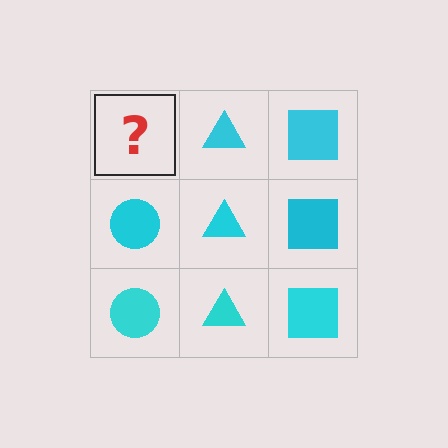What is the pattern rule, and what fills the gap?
The rule is that each column has a consistent shape. The gap should be filled with a cyan circle.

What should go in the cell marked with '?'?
The missing cell should contain a cyan circle.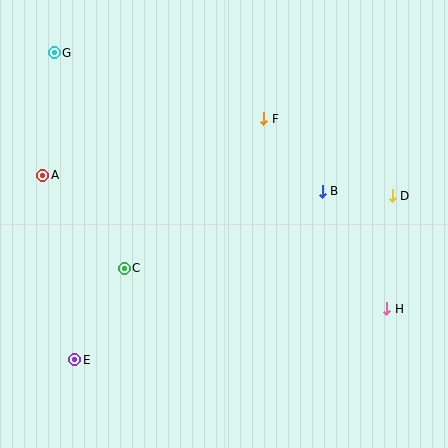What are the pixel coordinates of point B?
Point B is at (322, 191).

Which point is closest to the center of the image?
Point B at (322, 191) is closest to the center.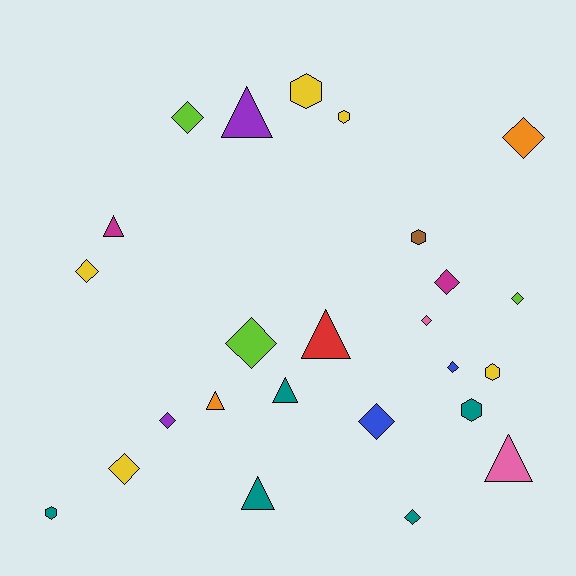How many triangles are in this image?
There are 7 triangles.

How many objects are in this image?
There are 25 objects.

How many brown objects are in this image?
There is 1 brown object.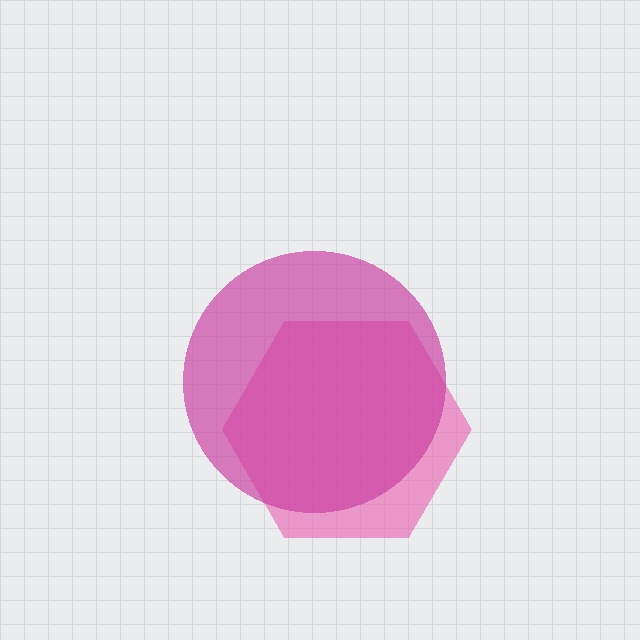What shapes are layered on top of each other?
The layered shapes are: a pink hexagon, a magenta circle.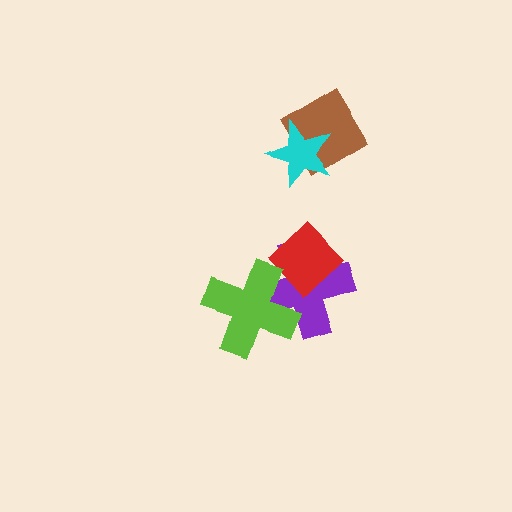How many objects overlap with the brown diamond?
1 object overlaps with the brown diamond.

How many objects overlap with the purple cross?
2 objects overlap with the purple cross.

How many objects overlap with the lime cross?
1 object overlaps with the lime cross.